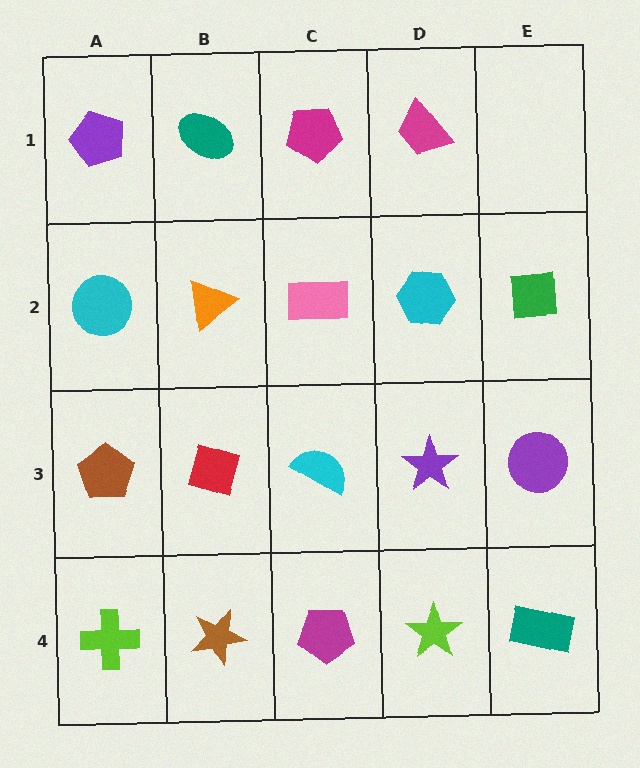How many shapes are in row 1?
4 shapes.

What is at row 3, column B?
A red diamond.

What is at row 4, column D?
A lime star.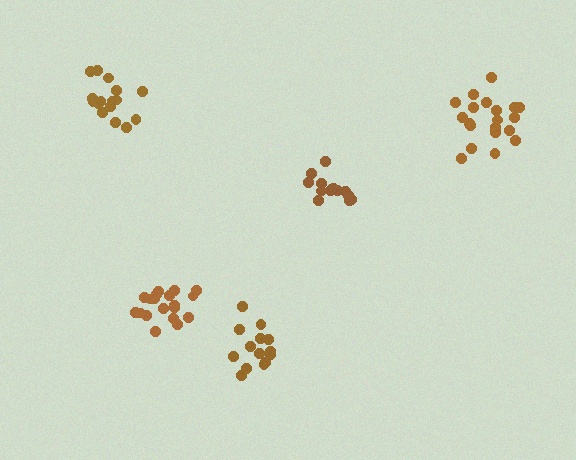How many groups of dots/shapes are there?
There are 5 groups.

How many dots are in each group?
Group 1: 14 dots, Group 2: 16 dots, Group 3: 14 dots, Group 4: 19 dots, Group 5: 20 dots (83 total).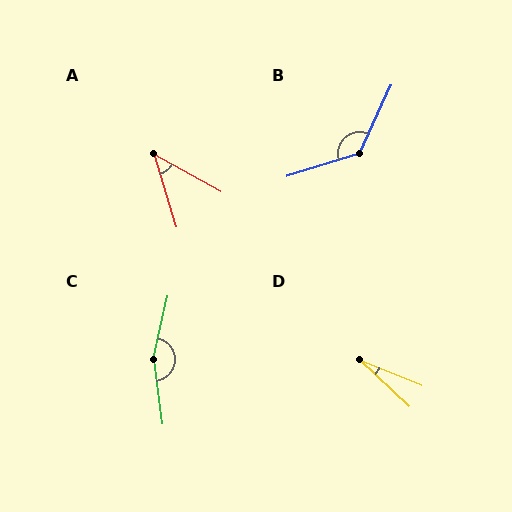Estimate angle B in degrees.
Approximately 132 degrees.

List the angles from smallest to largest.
D (21°), A (44°), B (132°), C (160°).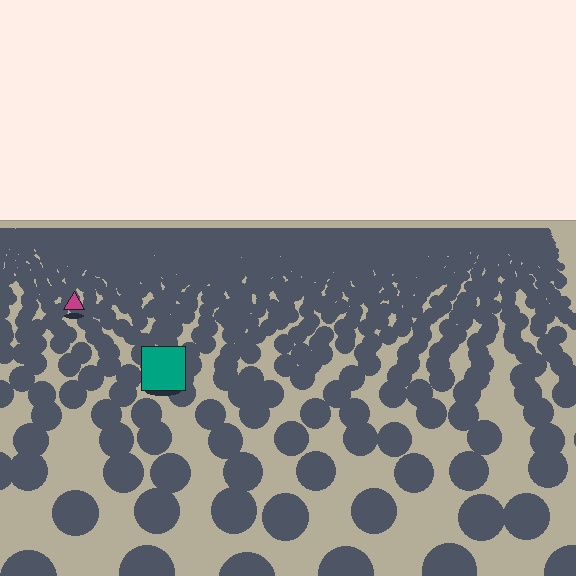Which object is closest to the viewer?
The teal square is closest. The texture marks near it are larger and more spread out.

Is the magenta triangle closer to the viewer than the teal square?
No. The teal square is closer — you can tell from the texture gradient: the ground texture is coarser near it.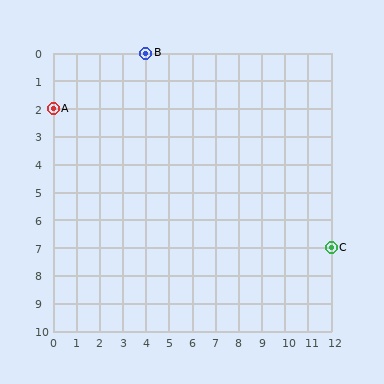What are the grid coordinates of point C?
Point C is at grid coordinates (12, 7).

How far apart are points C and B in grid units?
Points C and B are 8 columns and 7 rows apart (about 10.6 grid units diagonally).